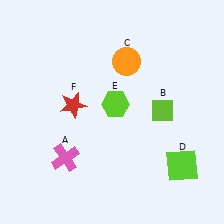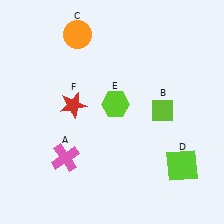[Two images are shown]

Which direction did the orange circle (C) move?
The orange circle (C) moved left.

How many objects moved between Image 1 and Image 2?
1 object moved between the two images.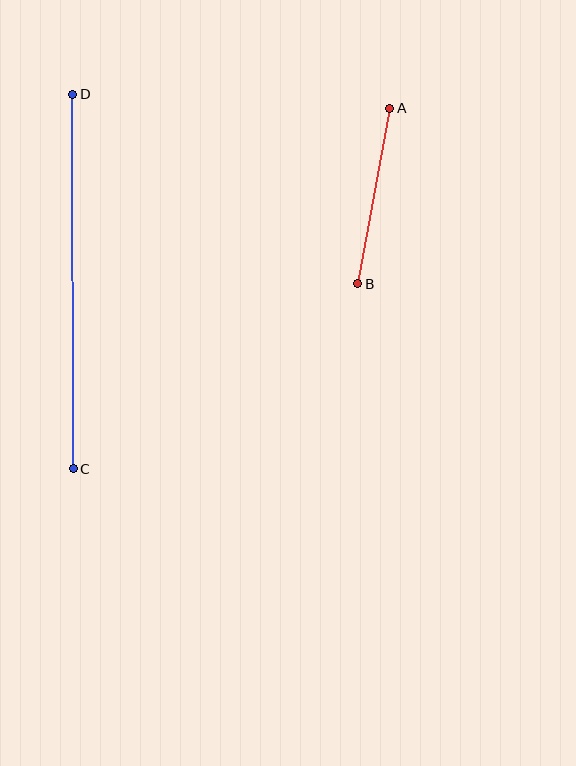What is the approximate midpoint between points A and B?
The midpoint is at approximately (374, 196) pixels.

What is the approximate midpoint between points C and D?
The midpoint is at approximately (73, 281) pixels.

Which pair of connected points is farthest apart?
Points C and D are farthest apart.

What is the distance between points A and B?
The distance is approximately 179 pixels.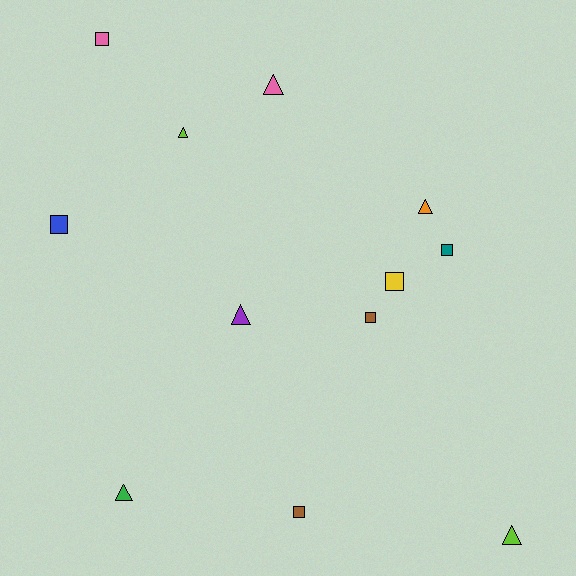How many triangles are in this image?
There are 6 triangles.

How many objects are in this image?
There are 12 objects.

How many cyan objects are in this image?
There are no cyan objects.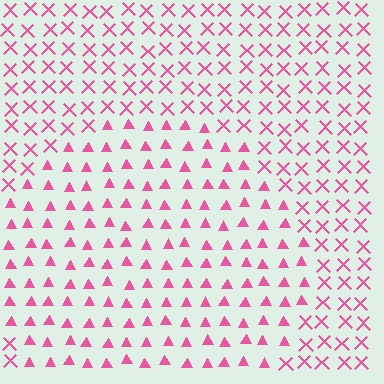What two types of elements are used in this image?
The image uses triangles inside the circle region and X marks outside it.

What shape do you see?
I see a circle.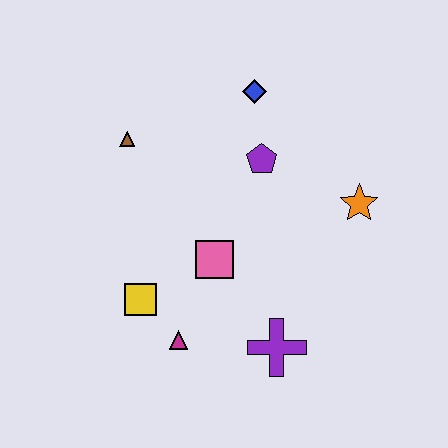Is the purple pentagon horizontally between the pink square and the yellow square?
No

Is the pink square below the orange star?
Yes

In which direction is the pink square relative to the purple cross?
The pink square is above the purple cross.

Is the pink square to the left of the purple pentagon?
Yes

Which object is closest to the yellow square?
The magenta triangle is closest to the yellow square.